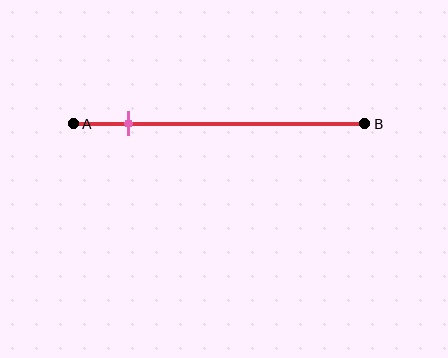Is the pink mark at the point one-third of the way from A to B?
No, the mark is at about 20% from A, not at the 33% one-third point.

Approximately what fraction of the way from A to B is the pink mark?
The pink mark is approximately 20% of the way from A to B.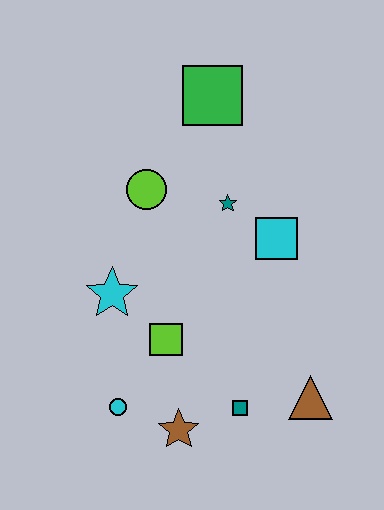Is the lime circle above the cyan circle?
Yes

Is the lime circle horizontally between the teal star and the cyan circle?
Yes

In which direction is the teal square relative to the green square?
The teal square is below the green square.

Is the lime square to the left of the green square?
Yes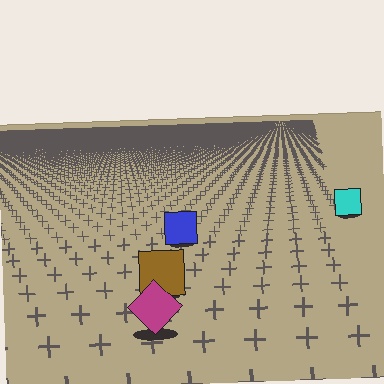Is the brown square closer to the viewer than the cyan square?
Yes. The brown square is closer — you can tell from the texture gradient: the ground texture is coarser near it.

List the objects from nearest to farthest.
From nearest to farthest: the magenta diamond, the brown square, the blue square, the cyan square.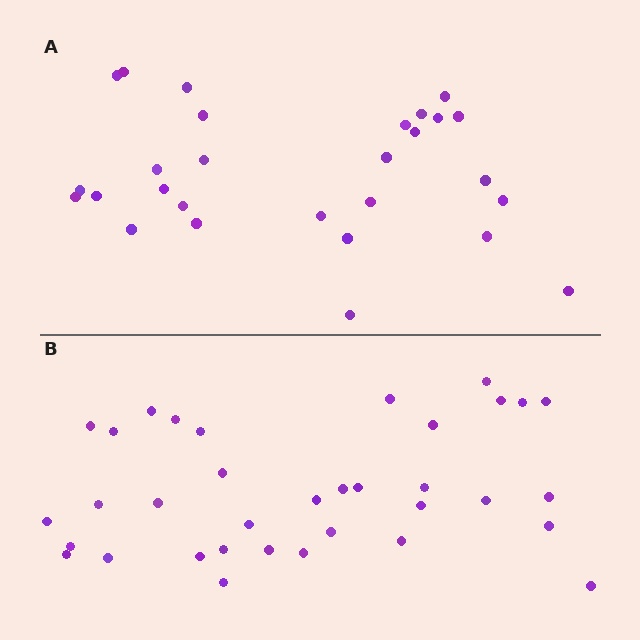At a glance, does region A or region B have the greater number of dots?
Region B (the bottom region) has more dots.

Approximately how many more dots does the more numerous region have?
Region B has roughly 8 or so more dots than region A.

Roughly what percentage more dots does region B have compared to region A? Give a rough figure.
About 25% more.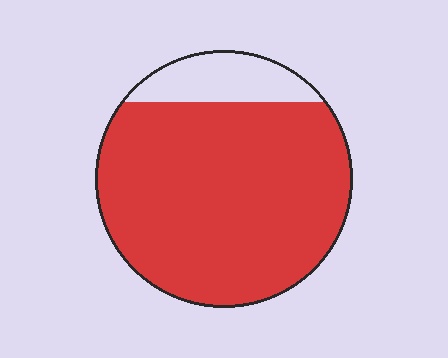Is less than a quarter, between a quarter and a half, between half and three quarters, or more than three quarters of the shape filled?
More than three quarters.